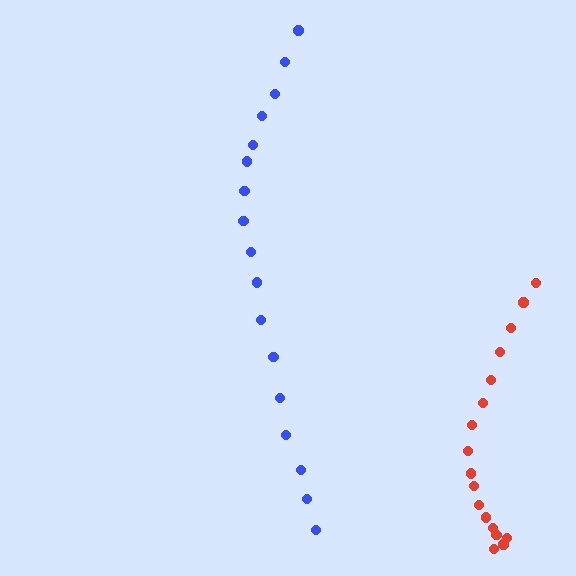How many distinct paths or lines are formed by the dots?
There are 2 distinct paths.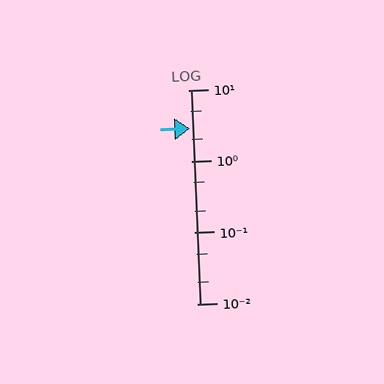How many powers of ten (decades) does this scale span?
The scale spans 3 decades, from 0.01 to 10.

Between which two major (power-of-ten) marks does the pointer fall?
The pointer is between 1 and 10.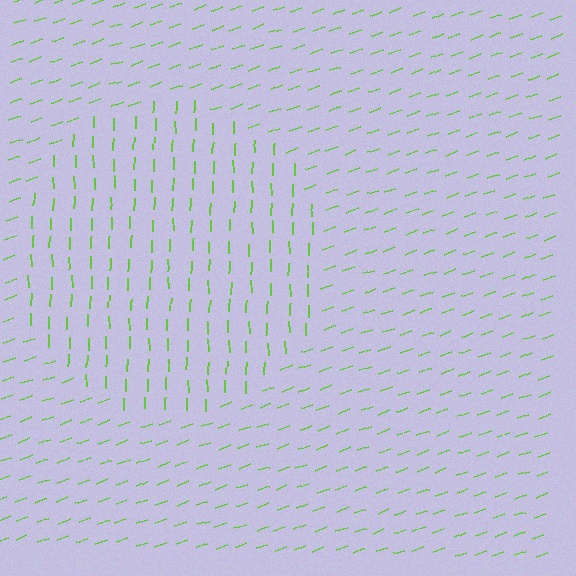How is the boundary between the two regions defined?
The boundary is defined purely by a change in line orientation (approximately 69 degrees difference). All lines are the same color and thickness.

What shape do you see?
I see a circle.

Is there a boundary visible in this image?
Yes, there is a texture boundary formed by a change in line orientation.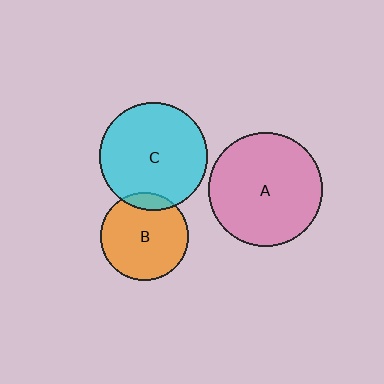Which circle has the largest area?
Circle A (pink).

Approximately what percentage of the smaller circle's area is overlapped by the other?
Approximately 10%.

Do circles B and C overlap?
Yes.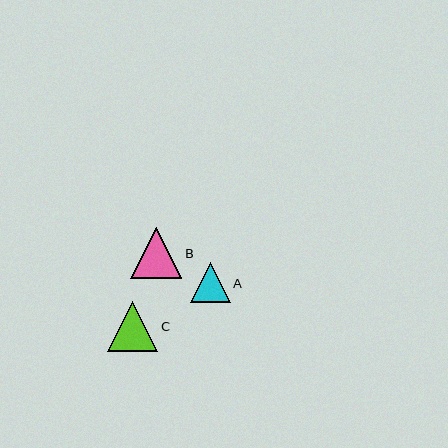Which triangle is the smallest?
Triangle A is the smallest with a size of approximately 40 pixels.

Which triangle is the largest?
Triangle B is the largest with a size of approximately 51 pixels.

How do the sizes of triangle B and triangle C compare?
Triangle B and triangle C are approximately the same size.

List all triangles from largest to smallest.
From largest to smallest: B, C, A.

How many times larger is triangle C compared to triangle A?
Triangle C is approximately 1.3 times the size of triangle A.